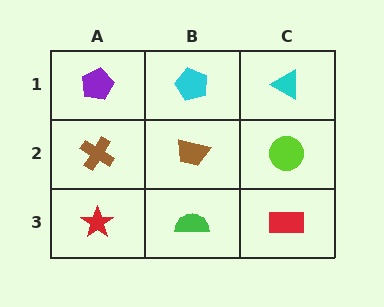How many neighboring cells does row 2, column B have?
4.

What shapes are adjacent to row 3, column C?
A lime circle (row 2, column C), a green semicircle (row 3, column B).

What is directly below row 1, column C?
A lime circle.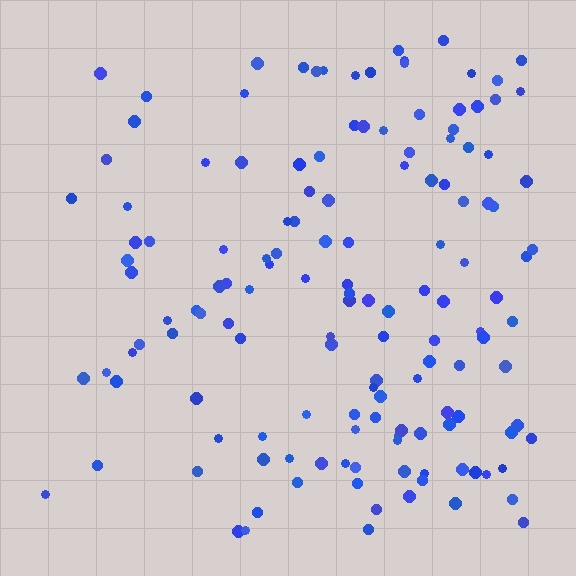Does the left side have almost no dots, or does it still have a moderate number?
Still a moderate number, just noticeably fewer than the right.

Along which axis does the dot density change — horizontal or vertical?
Horizontal.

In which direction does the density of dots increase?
From left to right, with the right side densest.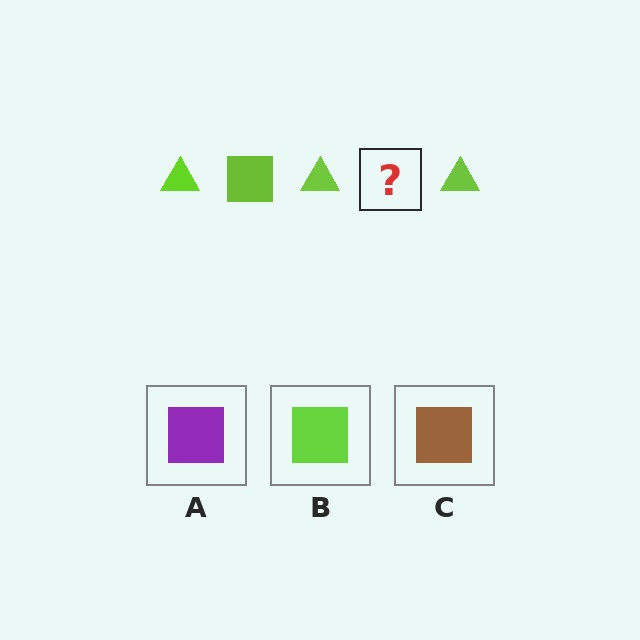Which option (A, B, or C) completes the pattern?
B.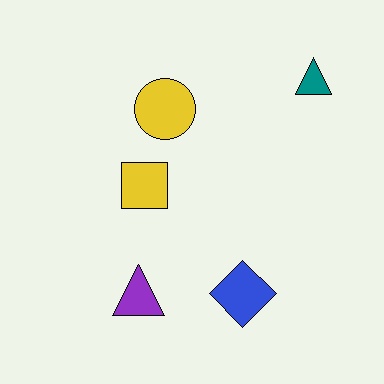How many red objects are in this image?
There are no red objects.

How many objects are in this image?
There are 5 objects.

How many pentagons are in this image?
There are no pentagons.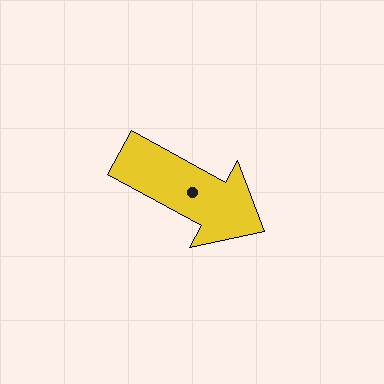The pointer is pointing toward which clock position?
Roughly 4 o'clock.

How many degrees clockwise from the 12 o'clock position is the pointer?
Approximately 119 degrees.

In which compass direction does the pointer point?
Southeast.